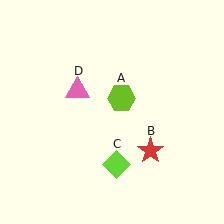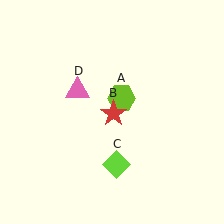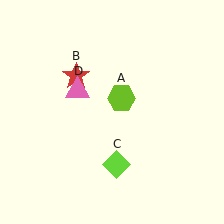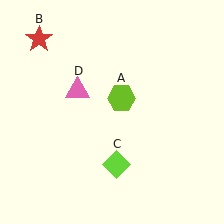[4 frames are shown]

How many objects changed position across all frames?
1 object changed position: red star (object B).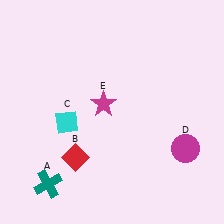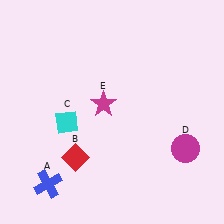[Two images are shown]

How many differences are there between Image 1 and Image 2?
There is 1 difference between the two images.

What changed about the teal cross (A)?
In Image 1, A is teal. In Image 2, it changed to blue.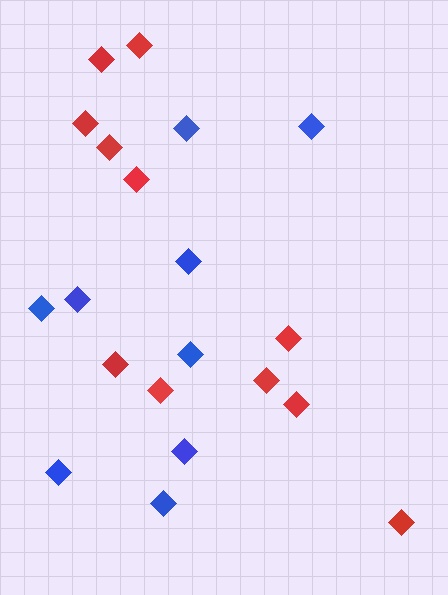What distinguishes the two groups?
There are 2 groups: one group of blue diamonds (9) and one group of red diamonds (11).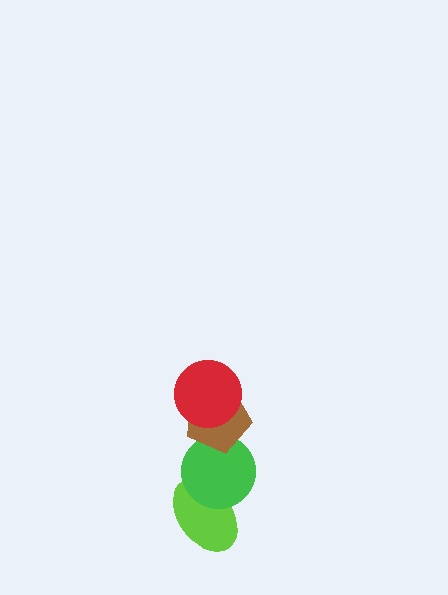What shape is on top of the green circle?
The brown pentagon is on top of the green circle.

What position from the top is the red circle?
The red circle is 1st from the top.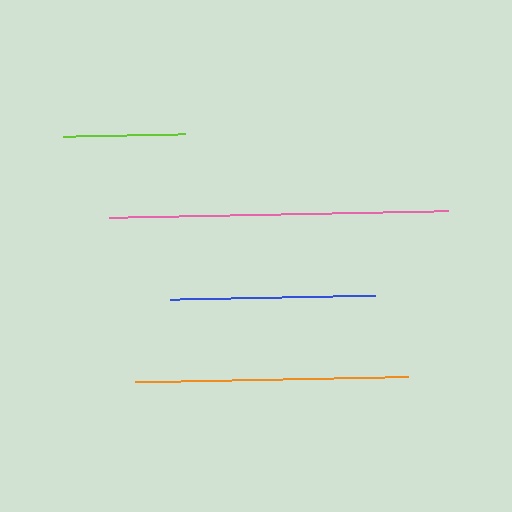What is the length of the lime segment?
The lime segment is approximately 122 pixels long.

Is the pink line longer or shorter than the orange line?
The pink line is longer than the orange line.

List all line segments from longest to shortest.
From longest to shortest: pink, orange, blue, lime.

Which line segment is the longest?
The pink line is the longest at approximately 340 pixels.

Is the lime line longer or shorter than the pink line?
The pink line is longer than the lime line.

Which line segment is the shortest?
The lime line is the shortest at approximately 122 pixels.